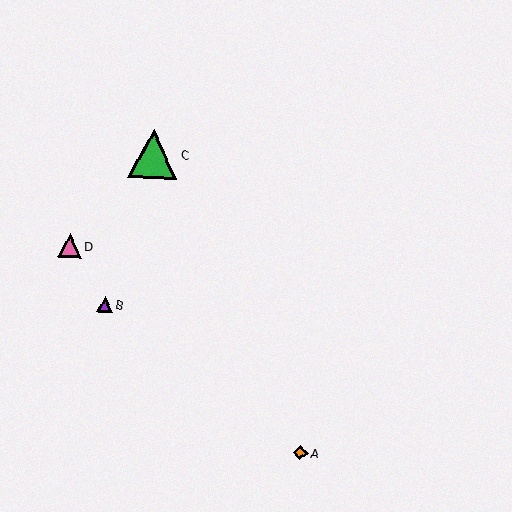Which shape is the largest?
The green triangle (labeled C) is the largest.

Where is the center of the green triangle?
The center of the green triangle is at (153, 154).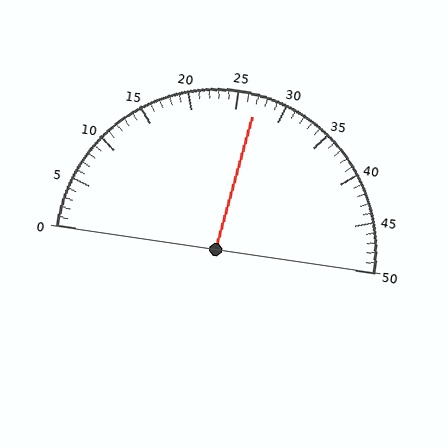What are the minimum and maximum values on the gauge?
The gauge ranges from 0 to 50.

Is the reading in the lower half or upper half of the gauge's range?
The reading is in the upper half of the range (0 to 50).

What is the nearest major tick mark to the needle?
The nearest major tick mark is 25.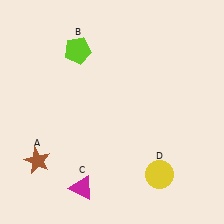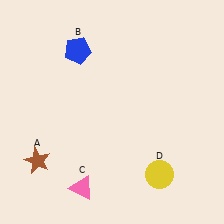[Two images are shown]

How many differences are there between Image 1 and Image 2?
There are 2 differences between the two images.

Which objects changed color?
B changed from lime to blue. C changed from magenta to pink.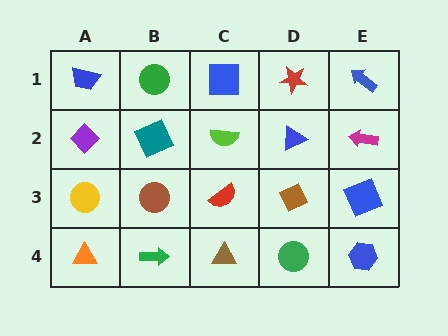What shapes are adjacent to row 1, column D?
A blue triangle (row 2, column D), a blue square (row 1, column C), a blue arrow (row 1, column E).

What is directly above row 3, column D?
A blue triangle.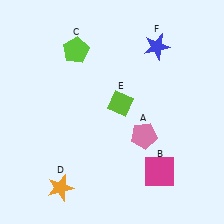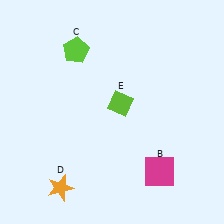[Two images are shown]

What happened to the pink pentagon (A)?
The pink pentagon (A) was removed in Image 2. It was in the bottom-right area of Image 1.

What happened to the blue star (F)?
The blue star (F) was removed in Image 2. It was in the top-right area of Image 1.